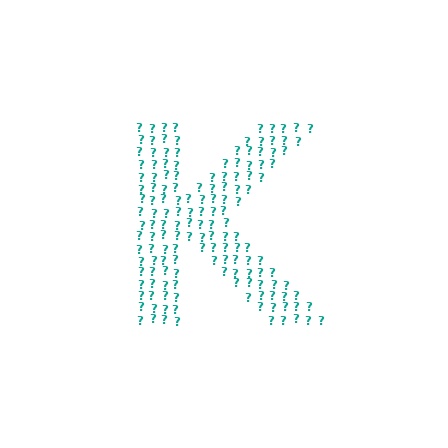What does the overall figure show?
The overall figure shows the letter K.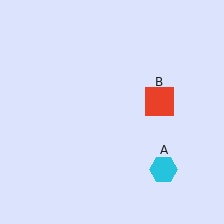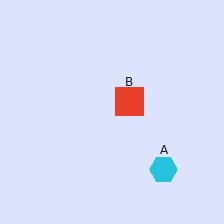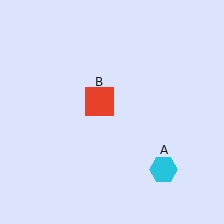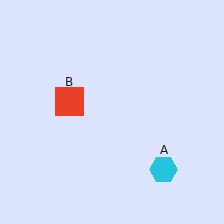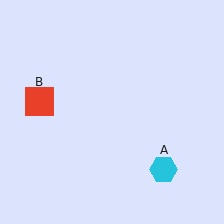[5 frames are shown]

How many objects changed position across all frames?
1 object changed position: red square (object B).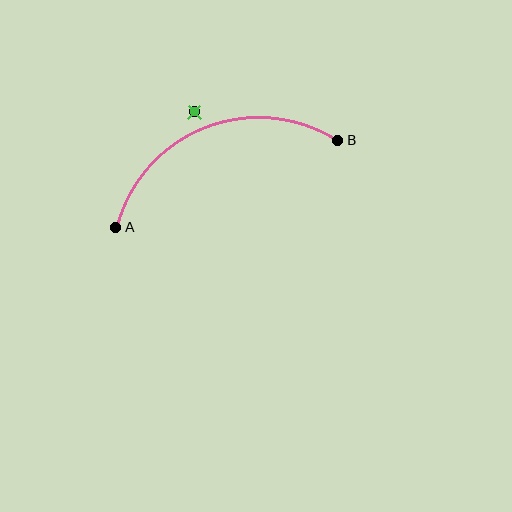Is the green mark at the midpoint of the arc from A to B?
No — the green mark does not lie on the arc at all. It sits slightly outside the curve.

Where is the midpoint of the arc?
The arc midpoint is the point on the curve farthest from the straight line joining A and B. It sits above that line.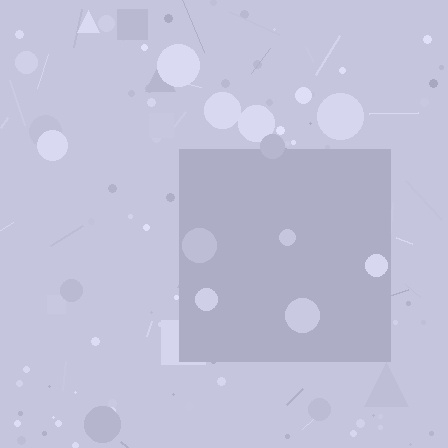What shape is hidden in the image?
A square is hidden in the image.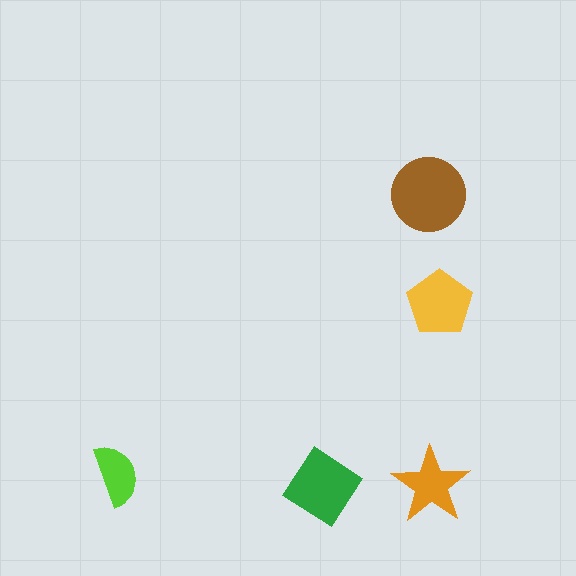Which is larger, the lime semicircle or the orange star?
The orange star.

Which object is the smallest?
The lime semicircle.